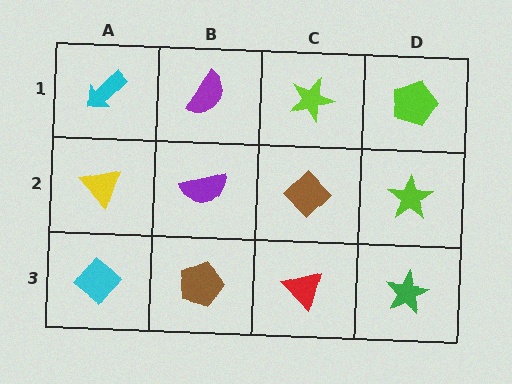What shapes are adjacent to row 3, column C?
A brown diamond (row 2, column C), a brown pentagon (row 3, column B), a green star (row 3, column D).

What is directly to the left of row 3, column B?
A cyan diamond.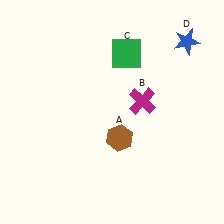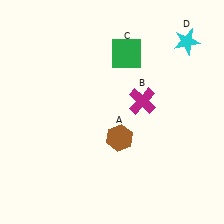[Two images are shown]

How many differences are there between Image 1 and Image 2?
There is 1 difference between the two images.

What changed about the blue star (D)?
In Image 1, D is blue. In Image 2, it changed to cyan.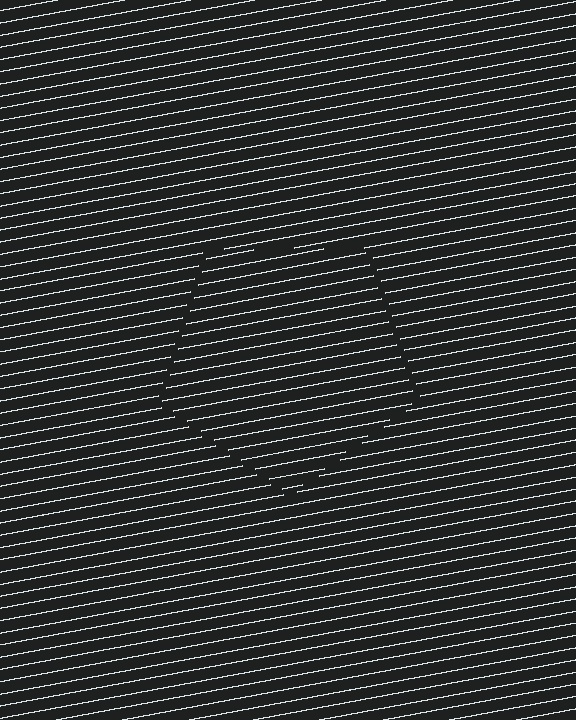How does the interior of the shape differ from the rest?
The interior of the shape contains the same grating, shifted by half a period — the contour is defined by the phase discontinuity where line-ends from the inner and outer gratings abut.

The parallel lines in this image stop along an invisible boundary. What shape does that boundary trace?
An illusory pentagon. The interior of the shape contains the same grating, shifted by half a period — the contour is defined by the phase discontinuity where line-ends from the inner and outer gratings abut.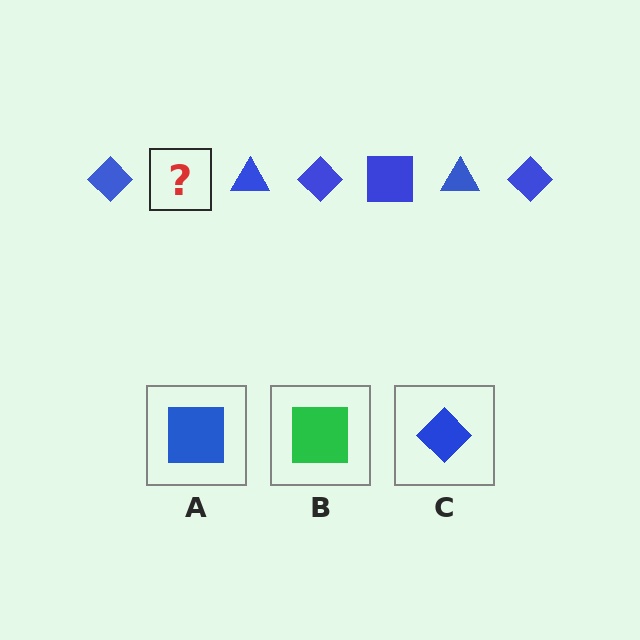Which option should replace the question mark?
Option A.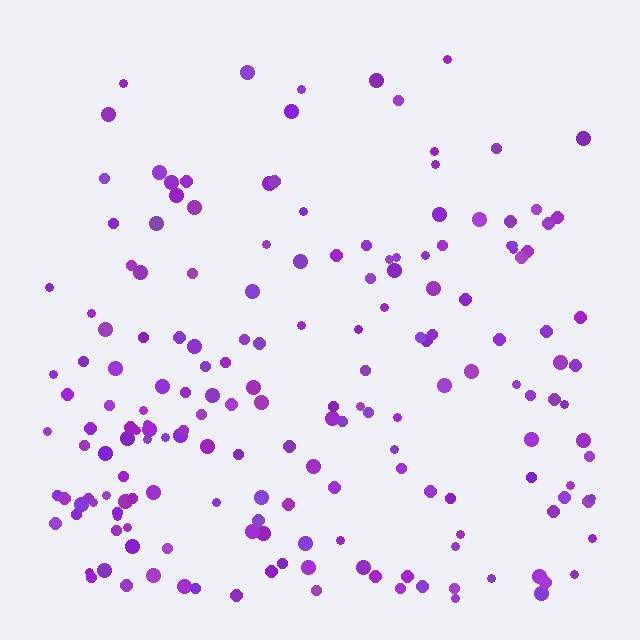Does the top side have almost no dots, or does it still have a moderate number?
Still a moderate number, just noticeably fewer than the bottom.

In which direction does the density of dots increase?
From top to bottom, with the bottom side densest.